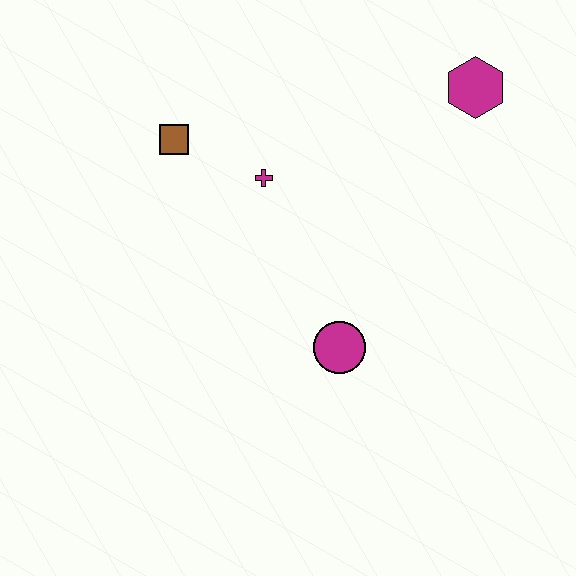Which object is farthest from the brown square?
The magenta hexagon is farthest from the brown square.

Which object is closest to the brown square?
The magenta cross is closest to the brown square.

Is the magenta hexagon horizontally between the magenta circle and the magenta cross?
No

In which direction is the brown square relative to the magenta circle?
The brown square is above the magenta circle.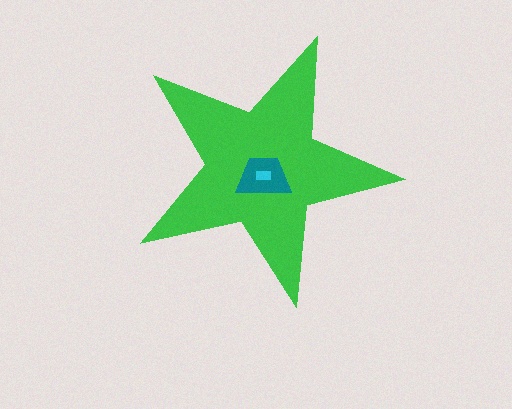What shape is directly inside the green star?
The teal trapezoid.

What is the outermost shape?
The green star.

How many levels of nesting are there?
3.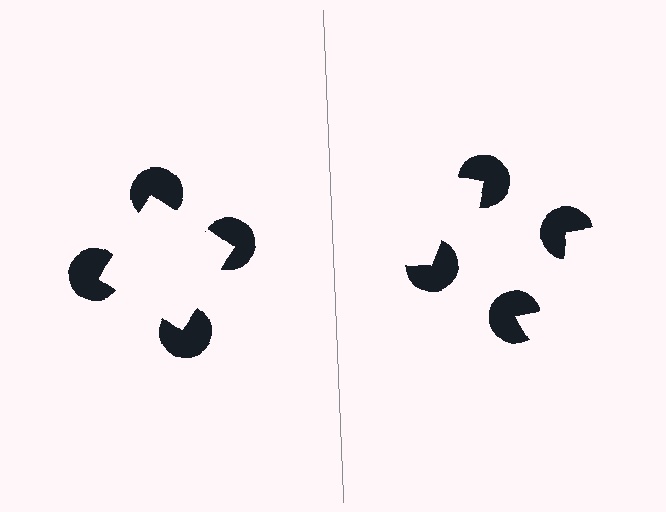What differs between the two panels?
The pac-man discs are positioned identically on both sides; only the wedge orientations differ. On the left they align to a square; on the right they are misaligned.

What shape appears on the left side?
An illusory square.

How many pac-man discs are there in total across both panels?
8 — 4 on each side.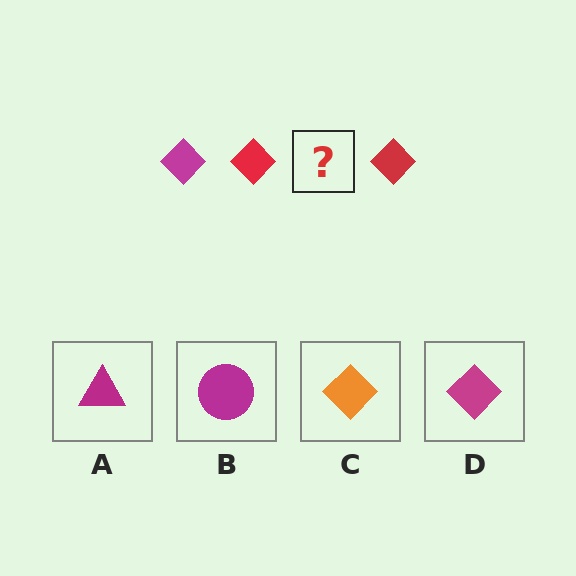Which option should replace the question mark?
Option D.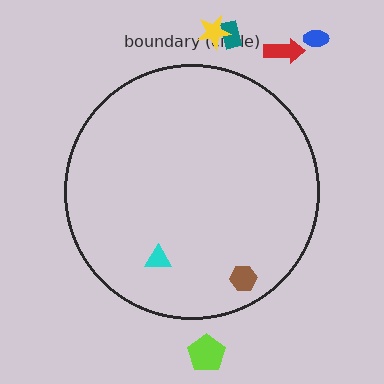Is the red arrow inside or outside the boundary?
Outside.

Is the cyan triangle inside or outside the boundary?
Inside.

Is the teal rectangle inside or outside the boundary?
Outside.